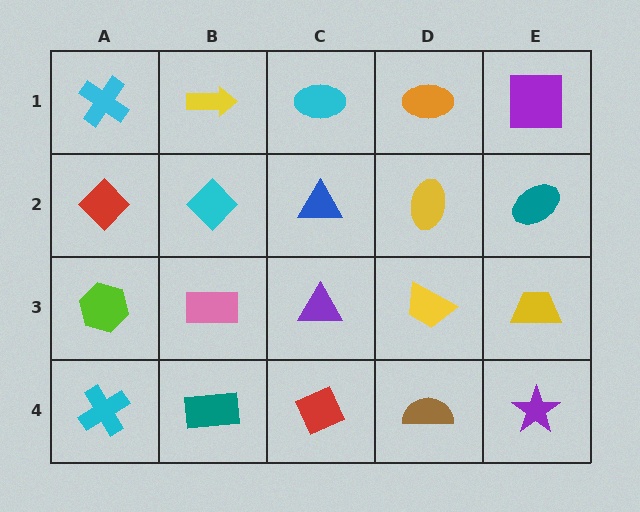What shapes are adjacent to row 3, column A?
A red diamond (row 2, column A), a cyan cross (row 4, column A), a pink rectangle (row 3, column B).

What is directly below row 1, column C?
A blue triangle.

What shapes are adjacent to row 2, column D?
An orange ellipse (row 1, column D), a yellow trapezoid (row 3, column D), a blue triangle (row 2, column C), a teal ellipse (row 2, column E).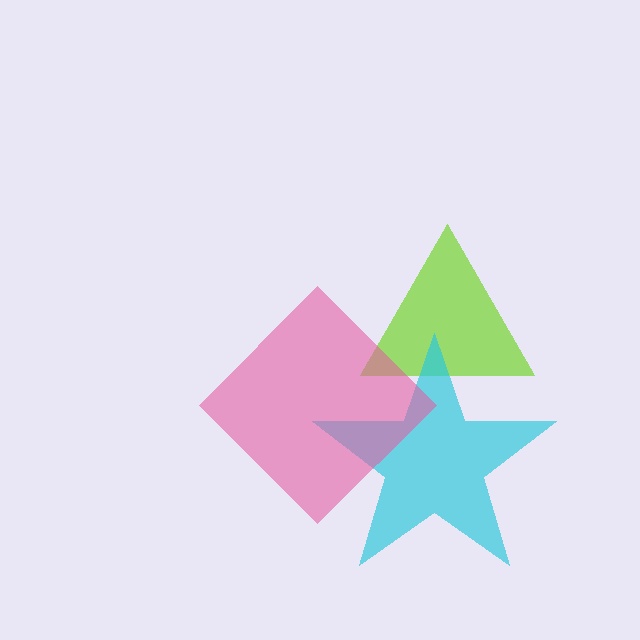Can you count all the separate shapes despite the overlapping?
Yes, there are 3 separate shapes.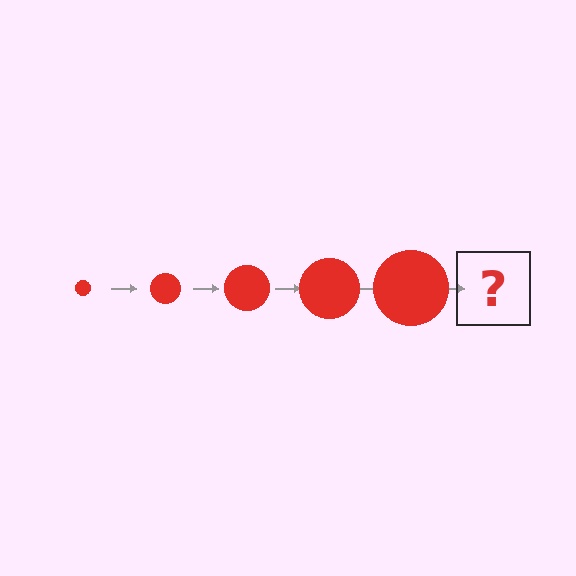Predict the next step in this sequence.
The next step is a red circle, larger than the previous one.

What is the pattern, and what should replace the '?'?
The pattern is that the circle gets progressively larger each step. The '?' should be a red circle, larger than the previous one.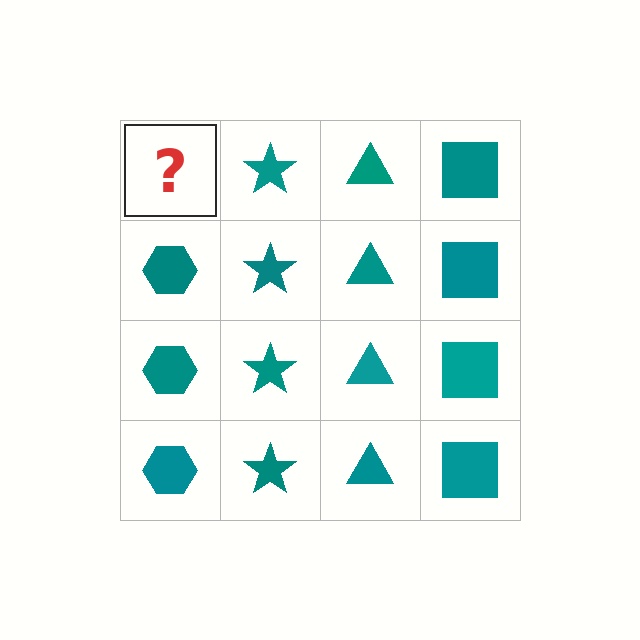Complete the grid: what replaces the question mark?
The question mark should be replaced with a teal hexagon.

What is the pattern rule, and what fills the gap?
The rule is that each column has a consistent shape. The gap should be filled with a teal hexagon.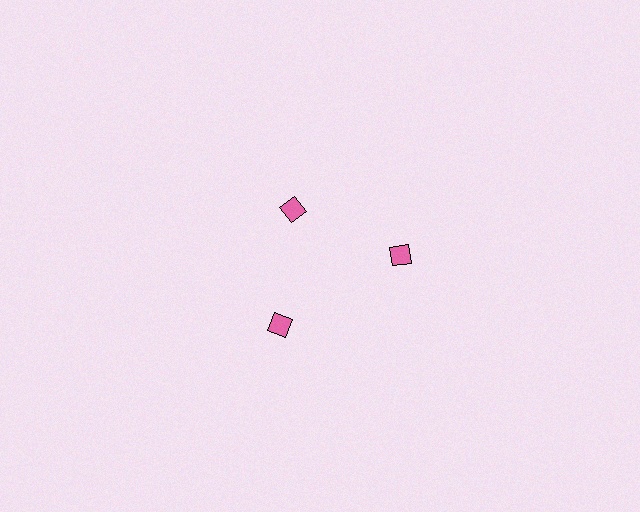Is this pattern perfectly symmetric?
No. The 3 pink diamonds are arranged in a ring, but one element near the 11 o'clock position is pulled inward toward the center, breaking the 3-fold rotational symmetry.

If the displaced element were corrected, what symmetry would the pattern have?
It would have 3-fold rotational symmetry — the pattern would map onto itself every 120 degrees.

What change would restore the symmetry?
The symmetry would be restored by moving it outward, back onto the ring so that all 3 diamonds sit at equal angles and equal distance from the center.